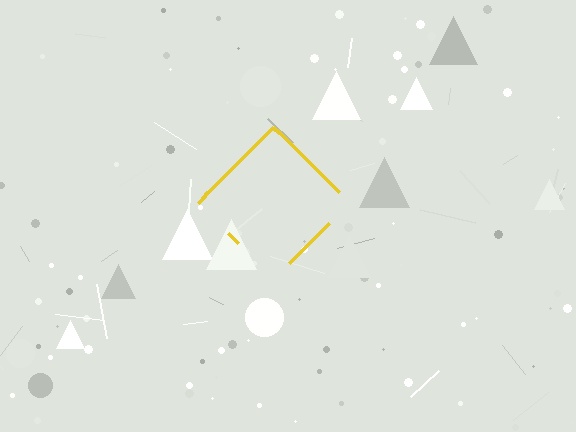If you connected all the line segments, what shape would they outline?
They would outline a diamond.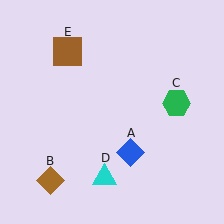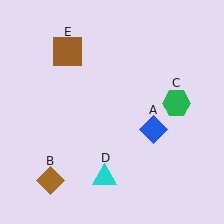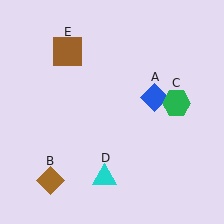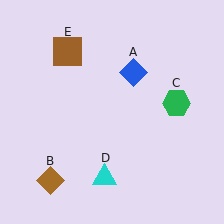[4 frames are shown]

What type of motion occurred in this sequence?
The blue diamond (object A) rotated counterclockwise around the center of the scene.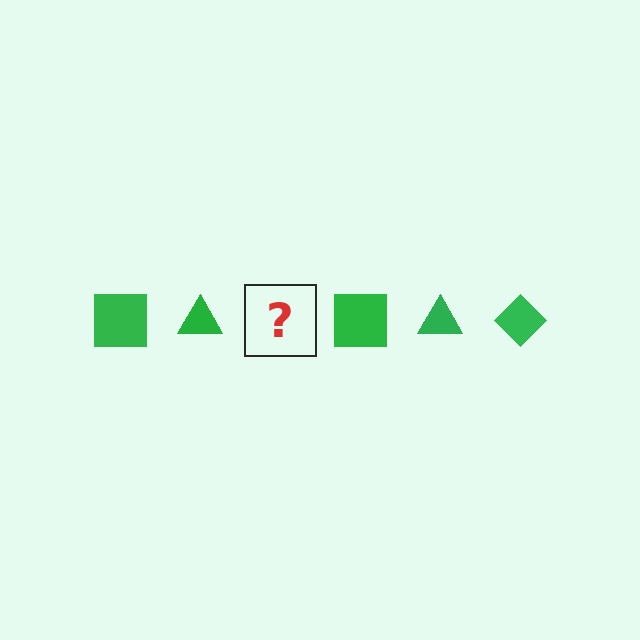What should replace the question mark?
The question mark should be replaced with a green diamond.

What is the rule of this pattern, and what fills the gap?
The rule is that the pattern cycles through square, triangle, diamond shapes in green. The gap should be filled with a green diamond.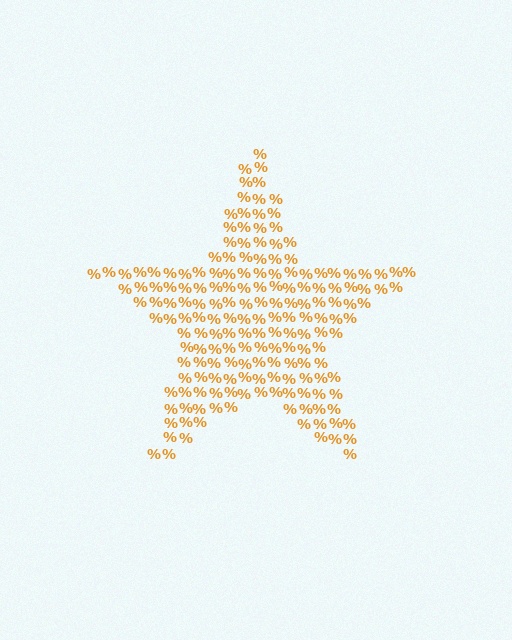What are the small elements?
The small elements are percent signs.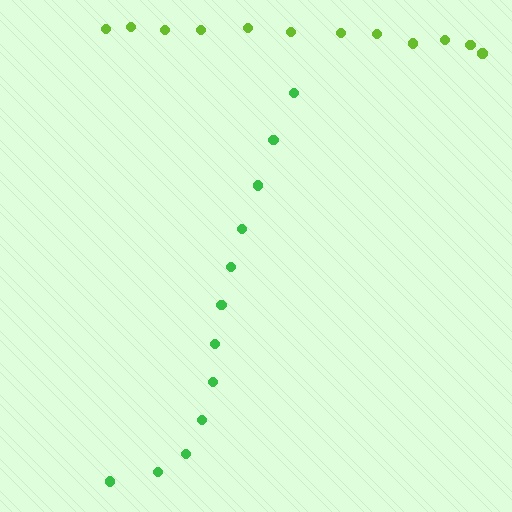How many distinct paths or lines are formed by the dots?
There are 2 distinct paths.